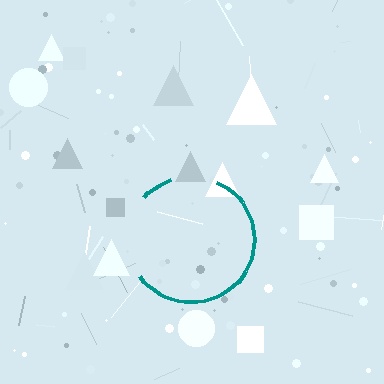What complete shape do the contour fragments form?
The contour fragments form a circle.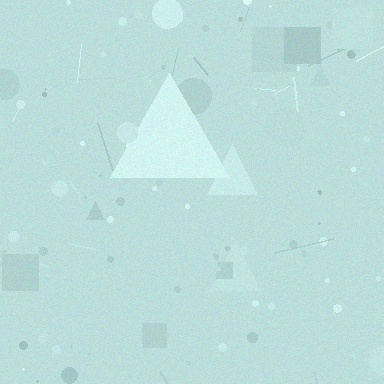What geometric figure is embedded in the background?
A triangle is embedded in the background.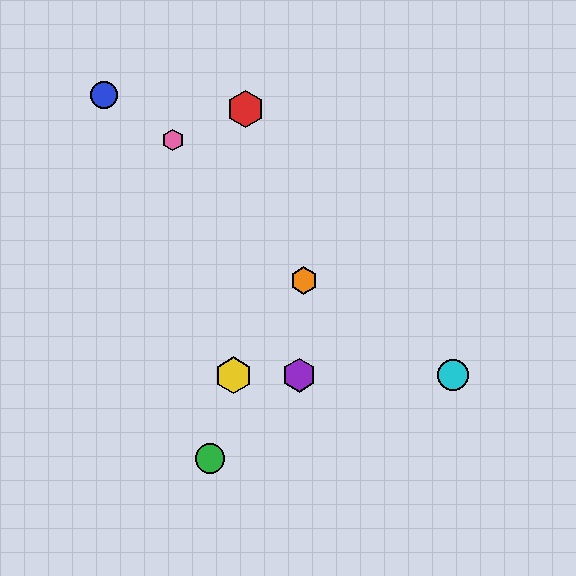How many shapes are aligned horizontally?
3 shapes (the yellow hexagon, the purple hexagon, the cyan circle) are aligned horizontally.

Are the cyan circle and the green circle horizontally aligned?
No, the cyan circle is at y≈375 and the green circle is at y≈459.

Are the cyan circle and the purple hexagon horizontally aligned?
Yes, both are at y≈375.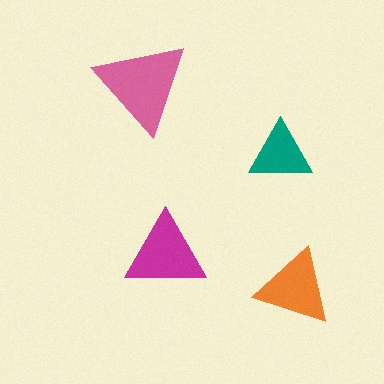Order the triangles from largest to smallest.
the pink one, the magenta one, the orange one, the teal one.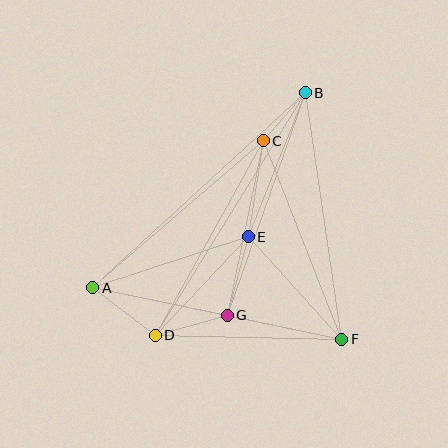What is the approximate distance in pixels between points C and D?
The distance between C and D is approximately 222 pixels.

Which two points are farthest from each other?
Points A and B are farthest from each other.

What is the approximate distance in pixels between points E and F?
The distance between E and F is approximately 139 pixels.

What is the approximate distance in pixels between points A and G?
The distance between A and G is approximately 138 pixels.